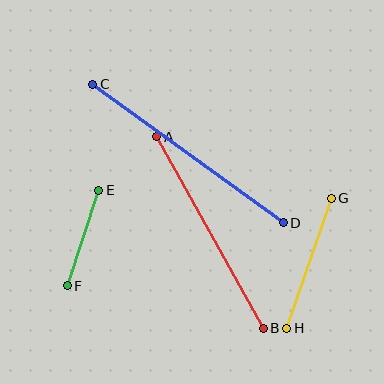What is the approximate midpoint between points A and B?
The midpoint is at approximately (210, 233) pixels.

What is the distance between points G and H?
The distance is approximately 137 pixels.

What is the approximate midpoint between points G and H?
The midpoint is at approximately (309, 263) pixels.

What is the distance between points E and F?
The distance is approximately 101 pixels.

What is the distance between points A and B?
The distance is approximately 219 pixels.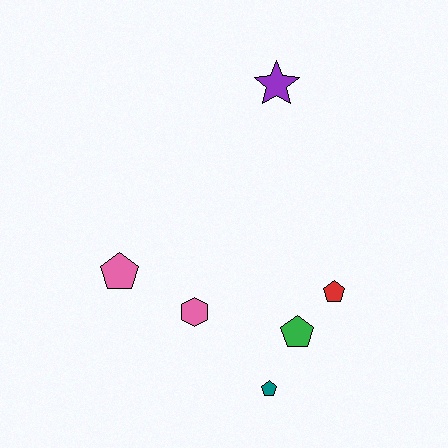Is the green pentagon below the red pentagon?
Yes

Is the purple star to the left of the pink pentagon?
No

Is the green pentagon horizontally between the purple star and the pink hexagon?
No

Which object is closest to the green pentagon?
The red pentagon is closest to the green pentagon.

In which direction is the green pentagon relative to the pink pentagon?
The green pentagon is to the right of the pink pentagon.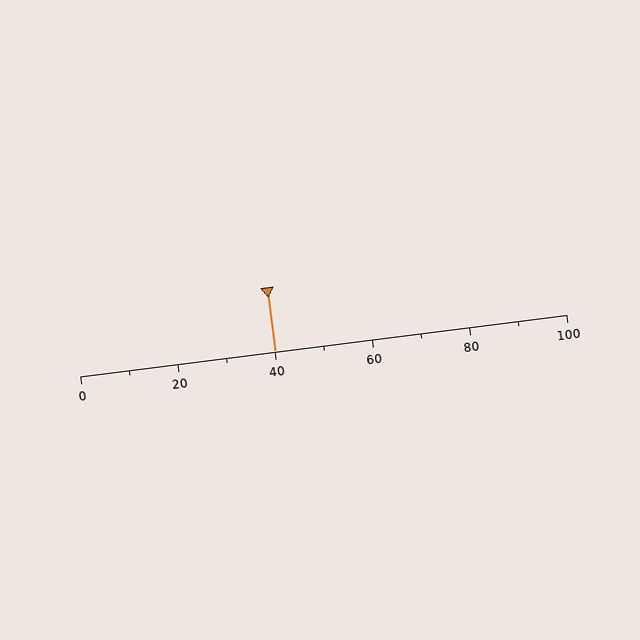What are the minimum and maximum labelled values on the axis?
The axis runs from 0 to 100.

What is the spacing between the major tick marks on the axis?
The major ticks are spaced 20 apart.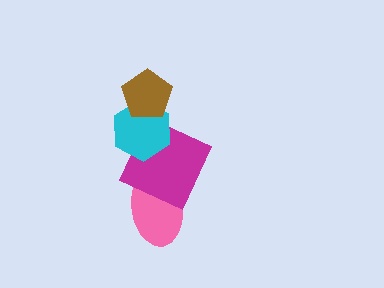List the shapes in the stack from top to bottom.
From top to bottom: the brown pentagon, the cyan hexagon, the magenta square, the pink ellipse.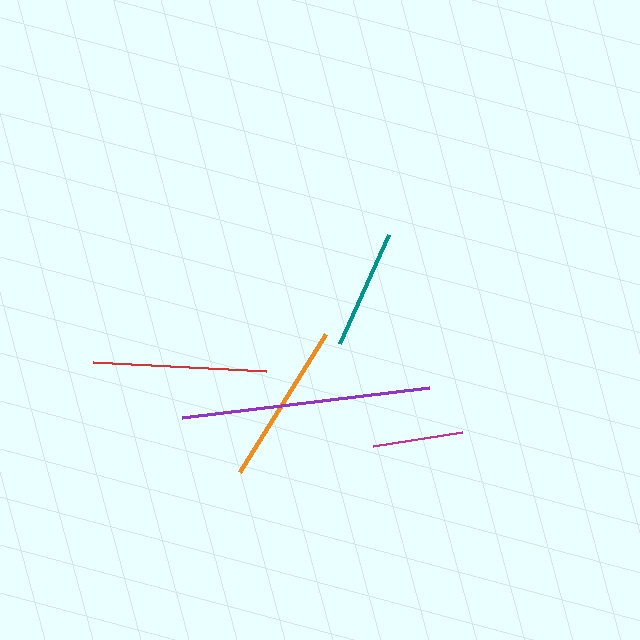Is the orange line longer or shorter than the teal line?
The orange line is longer than the teal line.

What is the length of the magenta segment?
The magenta segment is approximately 90 pixels long.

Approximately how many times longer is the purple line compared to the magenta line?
The purple line is approximately 2.8 times the length of the magenta line.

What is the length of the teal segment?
The teal segment is approximately 120 pixels long.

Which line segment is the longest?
The purple line is the longest at approximately 249 pixels.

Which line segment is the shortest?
The magenta line is the shortest at approximately 90 pixels.